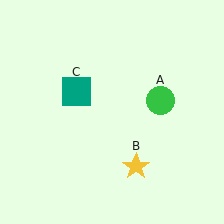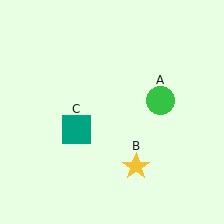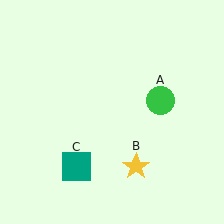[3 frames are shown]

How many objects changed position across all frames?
1 object changed position: teal square (object C).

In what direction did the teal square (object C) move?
The teal square (object C) moved down.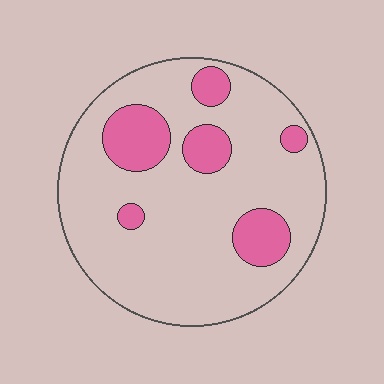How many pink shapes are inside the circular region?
6.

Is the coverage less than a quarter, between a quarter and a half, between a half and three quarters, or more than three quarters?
Less than a quarter.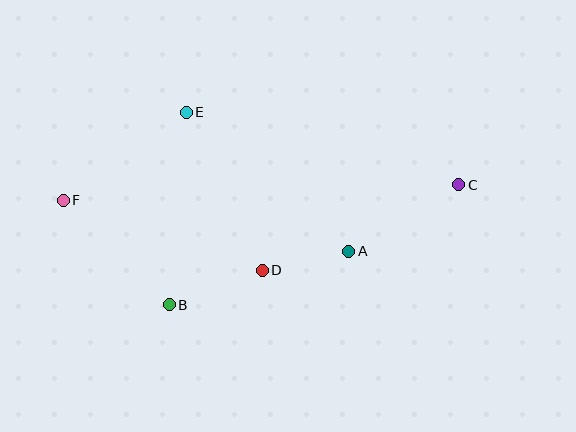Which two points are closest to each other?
Points A and D are closest to each other.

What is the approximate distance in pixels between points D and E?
The distance between D and E is approximately 176 pixels.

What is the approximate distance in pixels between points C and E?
The distance between C and E is approximately 282 pixels.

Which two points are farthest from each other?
Points C and F are farthest from each other.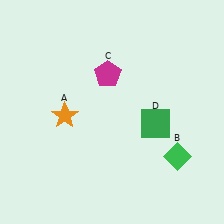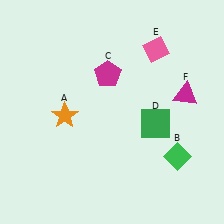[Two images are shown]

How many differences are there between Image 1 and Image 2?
There are 2 differences between the two images.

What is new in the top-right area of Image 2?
A pink diamond (E) was added in the top-right area of Image 2.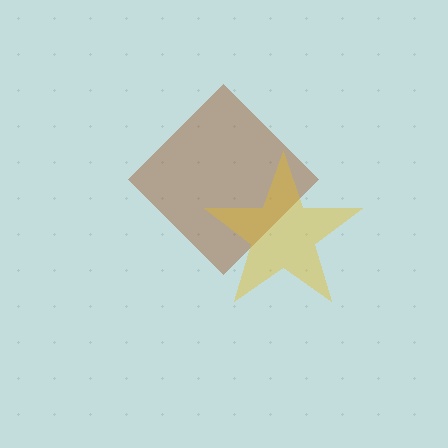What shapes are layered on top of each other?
The layered shapes are: a brown diamond, a yellow star.